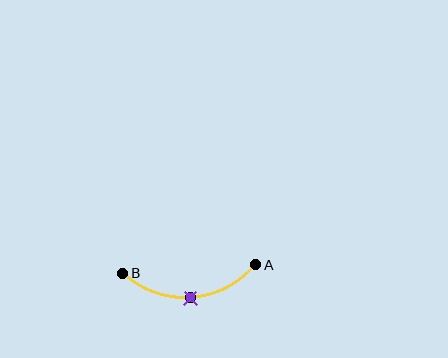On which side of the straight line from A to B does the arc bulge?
The arc bulges below the straight line connecting A and B.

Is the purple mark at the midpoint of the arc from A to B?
Yes. The purple mark lies on the arc at equal arc-length from both A and B — it is the arc midpoint.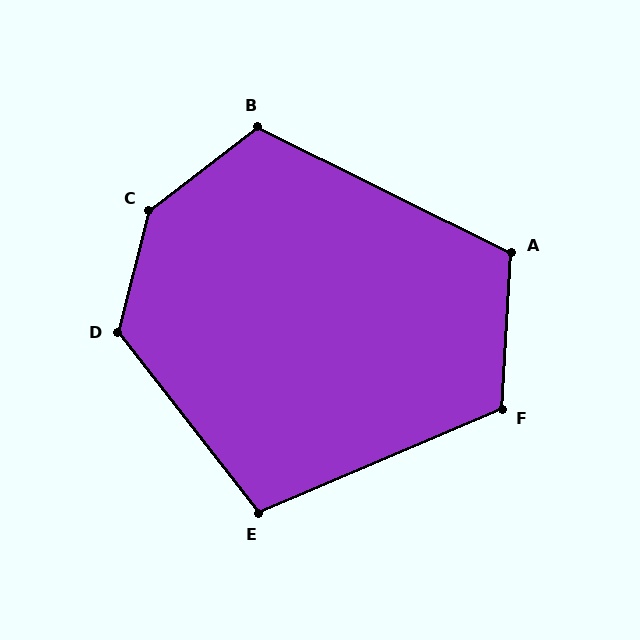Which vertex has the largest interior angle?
C, at approximately 142 degrees.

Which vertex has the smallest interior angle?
E, at approximately 105 degrees.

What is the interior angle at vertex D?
Approximately 127 degrees (obtuse).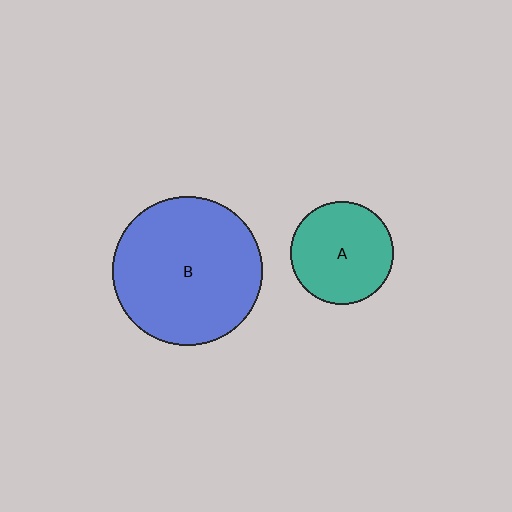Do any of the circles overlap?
No, none of the circles overlap.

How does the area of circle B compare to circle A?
Approximately 2.1 times.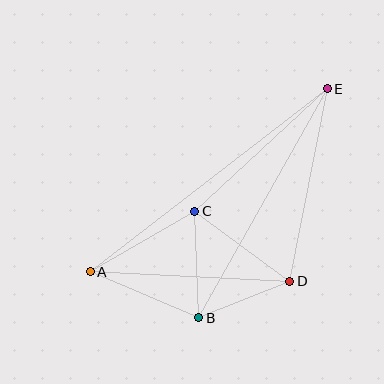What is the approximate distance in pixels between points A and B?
The distance between A and B is approximately 118 pixels.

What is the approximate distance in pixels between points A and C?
The distance between A and C is approximately 120 pixels.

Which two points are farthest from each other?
Points A and E are farthest from each other.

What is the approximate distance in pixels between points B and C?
The distance between B and C is approximately 107 pixels.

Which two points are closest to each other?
Points B and D are closest to each other.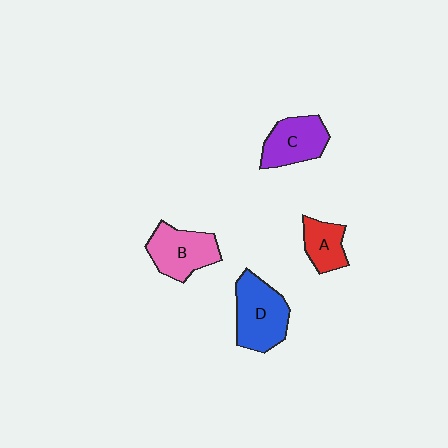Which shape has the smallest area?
Shape A (red).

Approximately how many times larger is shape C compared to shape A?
Approximately 1.4 times.